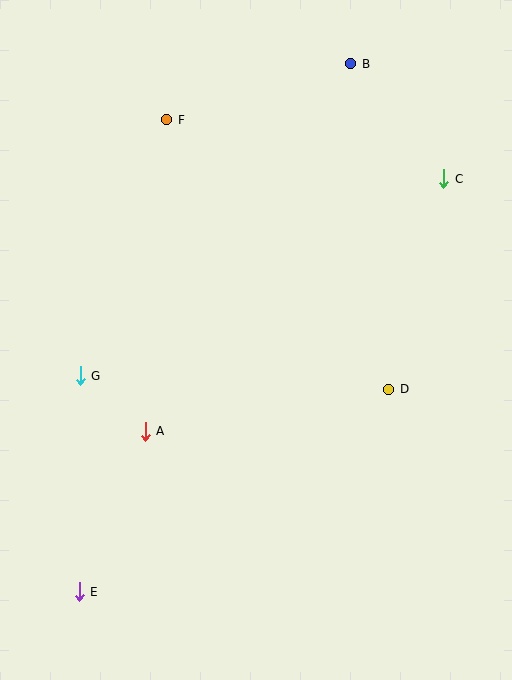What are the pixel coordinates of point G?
Point G is at (80, 376).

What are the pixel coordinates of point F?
Point F is at (167, 120).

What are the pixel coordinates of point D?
Point D is at (389, 389).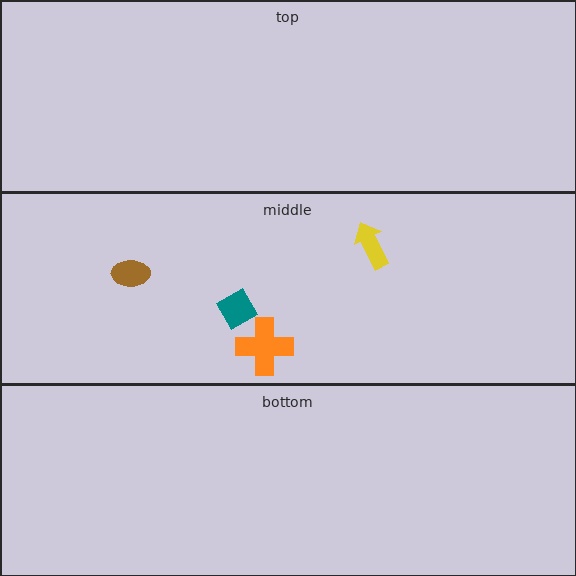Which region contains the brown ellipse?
The middle region.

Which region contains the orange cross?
The middle region.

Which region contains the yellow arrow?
The middle region.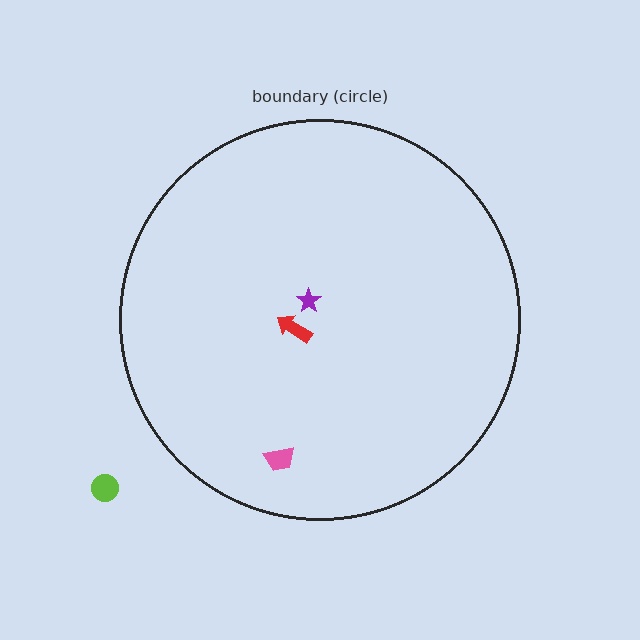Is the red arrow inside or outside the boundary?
Inside.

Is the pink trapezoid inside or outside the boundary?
Inside.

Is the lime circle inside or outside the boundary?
Outside.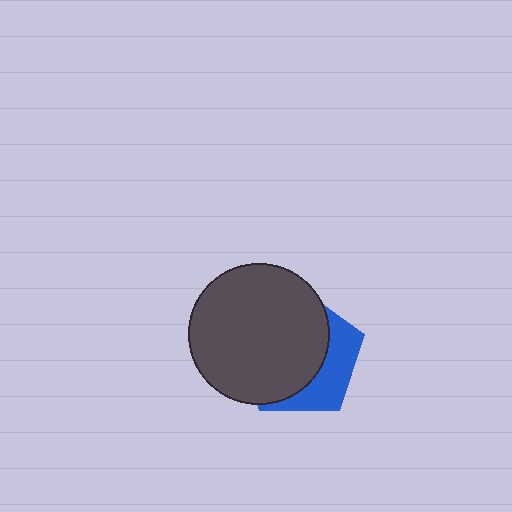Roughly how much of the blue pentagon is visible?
A small part of it is visible (roughly 33%).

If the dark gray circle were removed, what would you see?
You would see the complete blue pentagon.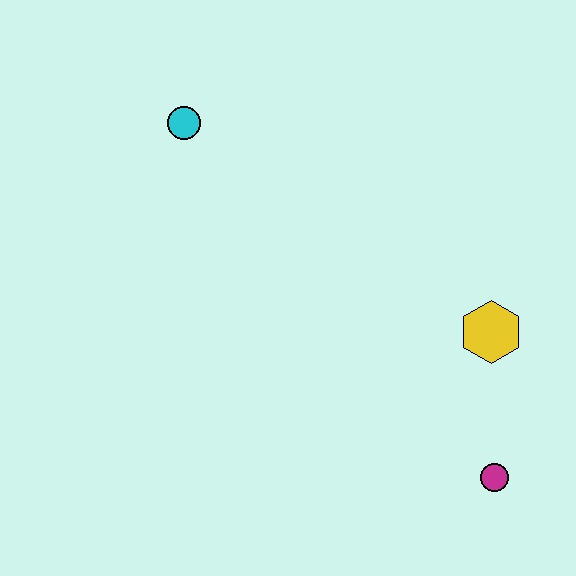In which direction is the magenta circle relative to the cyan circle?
The magenta circle is below the cyan circle.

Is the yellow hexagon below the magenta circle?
No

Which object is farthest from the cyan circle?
The magenta circle is farthest from the cyan circle.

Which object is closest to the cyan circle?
The yellow hexagon is closest to the cyan circle.